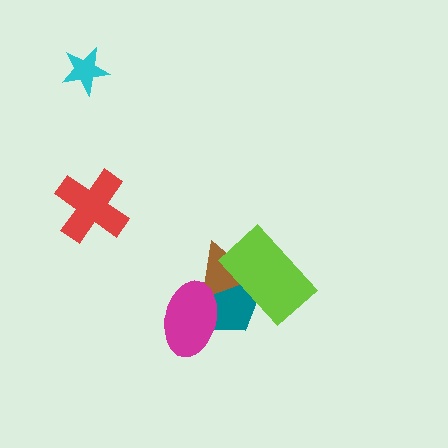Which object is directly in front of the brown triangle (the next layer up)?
The magenta ellipse is directly in front of the brown triangle.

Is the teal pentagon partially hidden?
Yes, it is partially covered by another shape.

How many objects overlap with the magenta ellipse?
2 objects overlap with the magenta ellipse.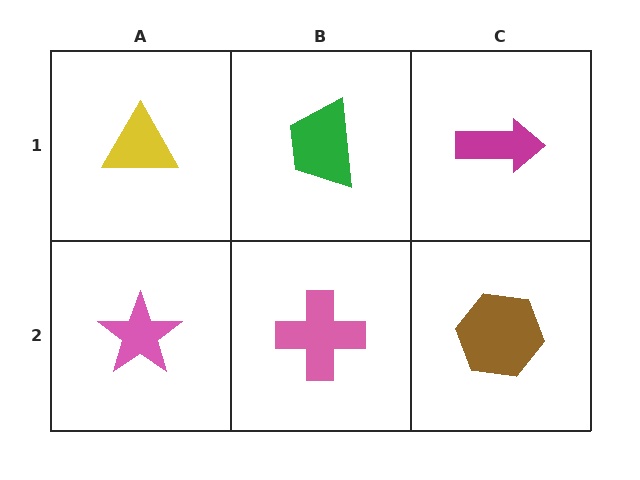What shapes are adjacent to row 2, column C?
A magenta arrow (row 1, column C), a pink cross (row 2, column B).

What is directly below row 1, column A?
A pink star.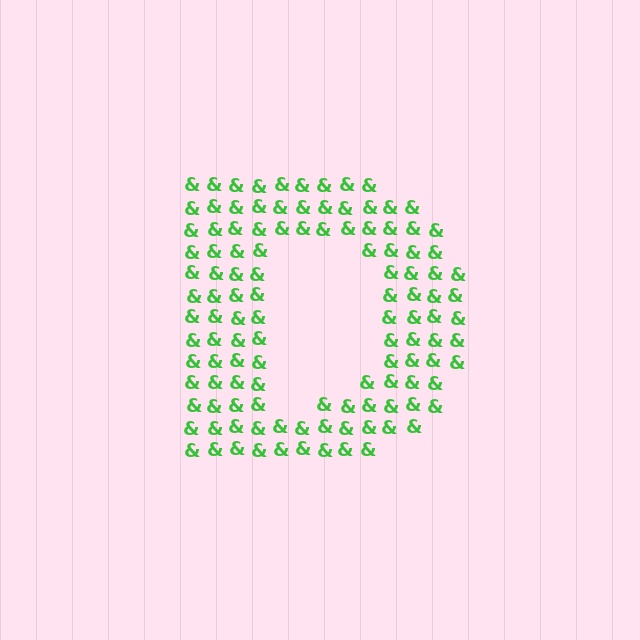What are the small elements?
The small elements are ampersands.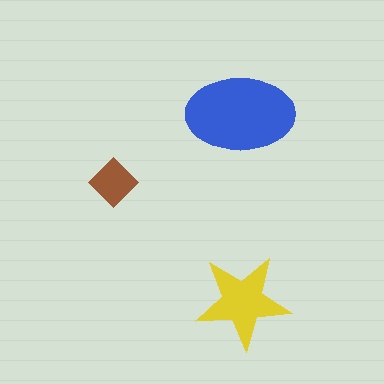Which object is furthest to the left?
The brown diamond is leftmost.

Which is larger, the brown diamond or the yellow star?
The yellow star.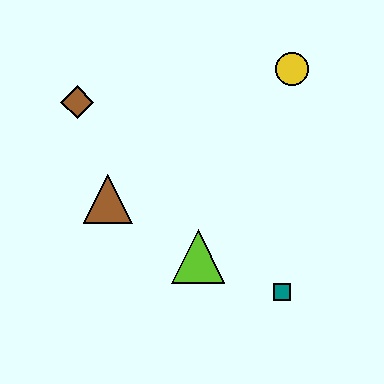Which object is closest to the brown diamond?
The brown triangle is closest to the brown diamond.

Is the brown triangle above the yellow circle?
No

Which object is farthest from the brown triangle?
The yellow circle is farthest from the brown triangle.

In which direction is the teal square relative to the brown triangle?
The teal square is to the right of the brown triangle.